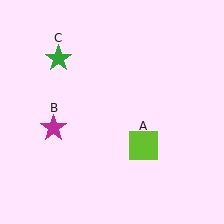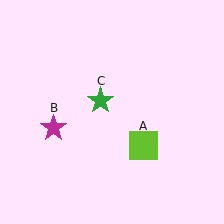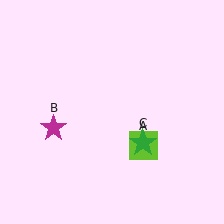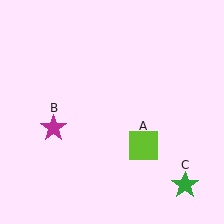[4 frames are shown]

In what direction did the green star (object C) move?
The green star (object C) moved down and to the right.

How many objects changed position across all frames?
1 object changed position: green star (object C).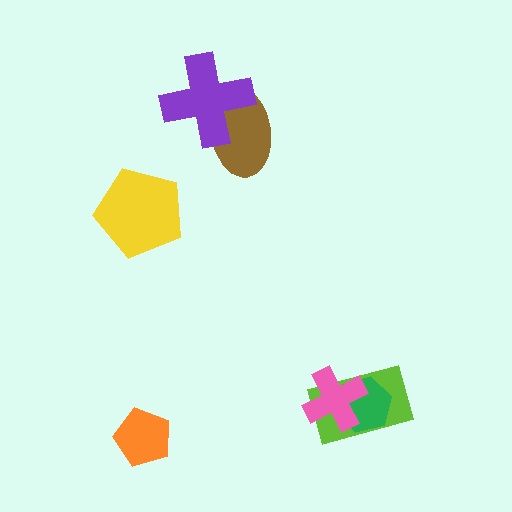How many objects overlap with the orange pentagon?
0 objects overlap with the orange pentagon.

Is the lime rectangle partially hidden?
Yes, it is partially covered by another shape.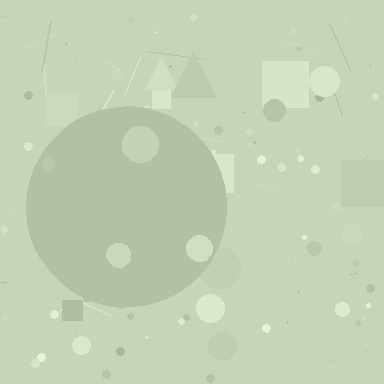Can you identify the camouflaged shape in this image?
The camouflaged shape is a circle.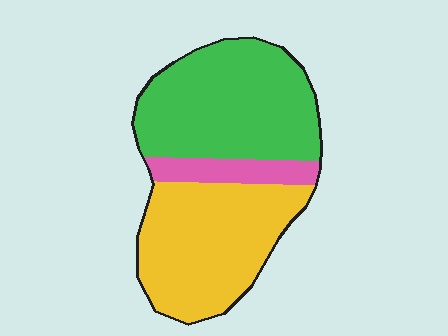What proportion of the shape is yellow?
Yellow takes up between a third and a half of the shape.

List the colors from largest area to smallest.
From largest to smallest: green, yellow, pink.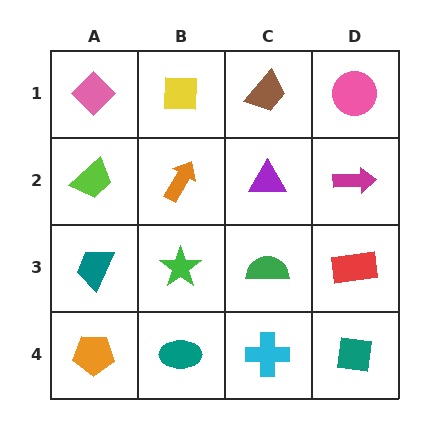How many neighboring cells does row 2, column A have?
3.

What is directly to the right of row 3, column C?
A red rectangle.